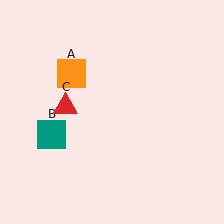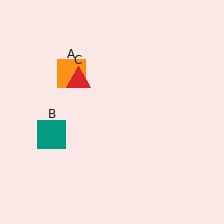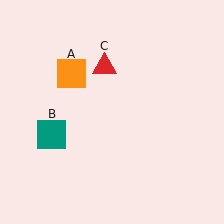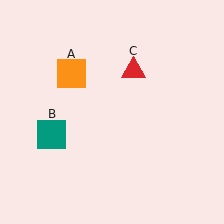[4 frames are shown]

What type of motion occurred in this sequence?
The red triangle (object C) rotated clockwise around the center of the scene.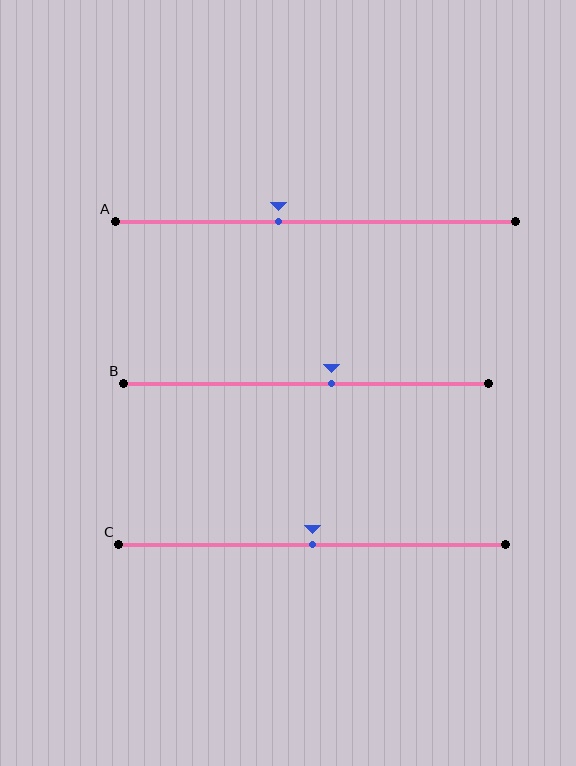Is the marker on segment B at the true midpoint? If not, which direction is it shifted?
No, the marker on segment B is shifted to the right by about 7% of the segment length.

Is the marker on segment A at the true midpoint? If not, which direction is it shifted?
No, the marker on segment A is shifted to the left by about 9% of the segment length.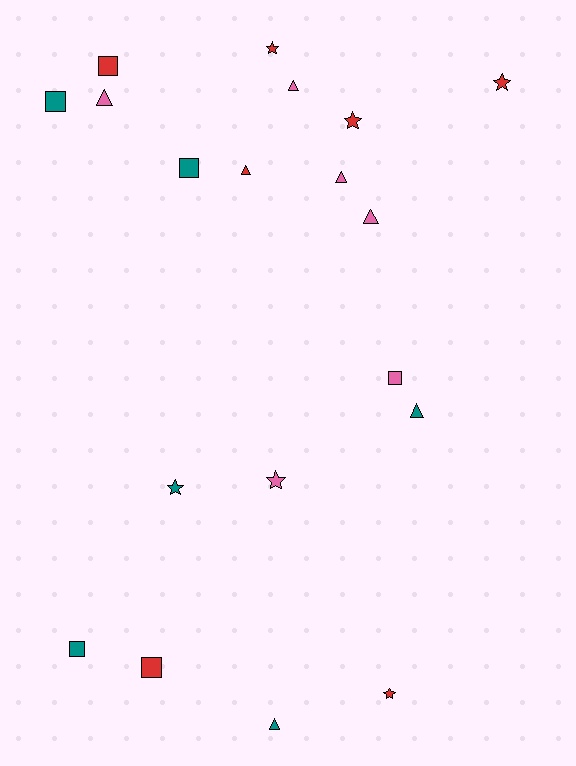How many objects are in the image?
There are 19 objects.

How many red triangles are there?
There is 1 red triangle.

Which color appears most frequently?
Red, with 7 objects.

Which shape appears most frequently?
Triangle, with 7 objects.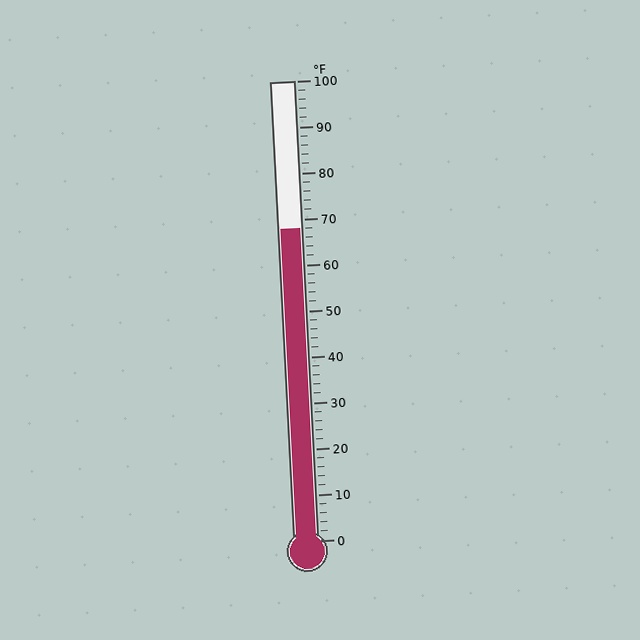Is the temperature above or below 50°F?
The temperature is above 50°F.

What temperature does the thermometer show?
The thermometer shows approximately 68°F.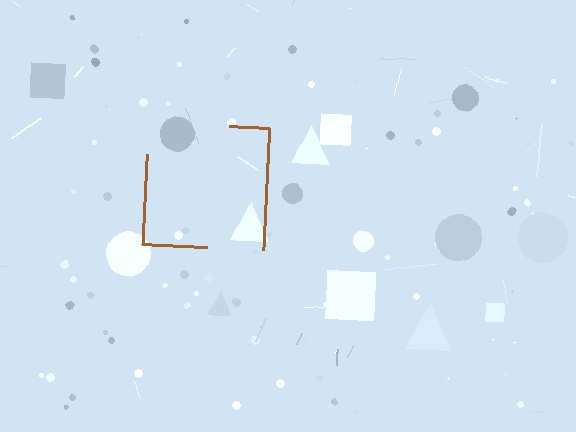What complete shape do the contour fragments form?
The contour fragments form a square.